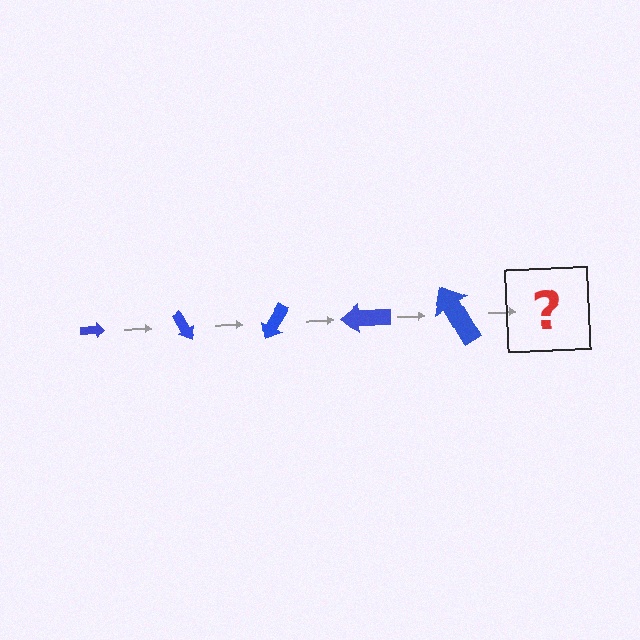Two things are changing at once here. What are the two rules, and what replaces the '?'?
The two rules are that the arrow grows larger each step and it rotates 60 degrees each step. The '?' should be an arrow, larger than the previous one and rotated 300 degrees from the start.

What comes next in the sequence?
The next element should be an arrow, larger than the previous one and rotated 300 degrees from the start.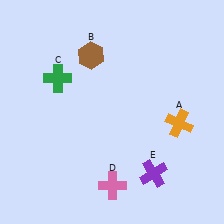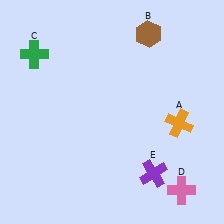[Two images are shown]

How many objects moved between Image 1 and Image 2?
3 objects moved between the two images.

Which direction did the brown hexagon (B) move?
The brown hexagon (B) moved right.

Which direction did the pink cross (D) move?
The pink cross (D) moved right.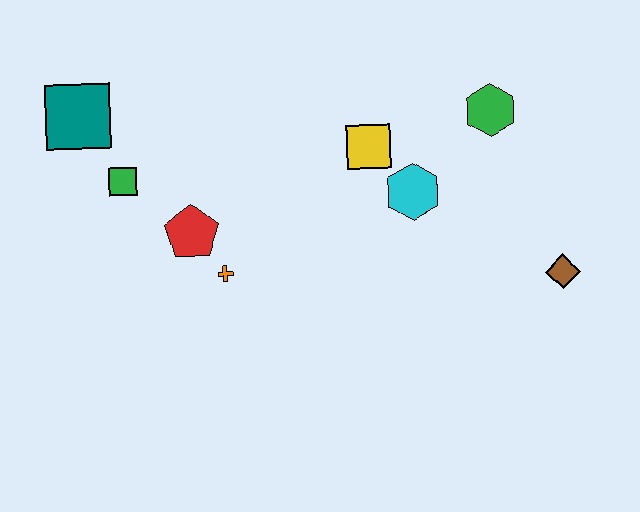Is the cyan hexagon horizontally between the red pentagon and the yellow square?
No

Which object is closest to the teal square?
The green square is closest to the teal square.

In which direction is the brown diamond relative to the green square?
The brown diamond is to the right of the green square.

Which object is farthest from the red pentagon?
The brown diamond is farthest from the red pentagon.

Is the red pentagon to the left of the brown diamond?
Yes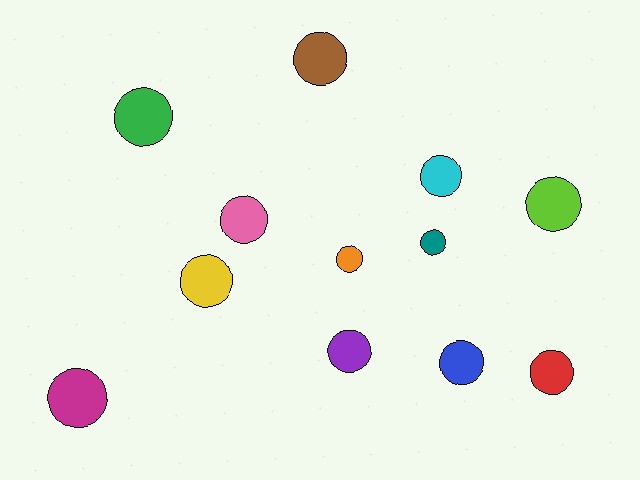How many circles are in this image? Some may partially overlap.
There are 12 circles.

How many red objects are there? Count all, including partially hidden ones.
There is 1 red object.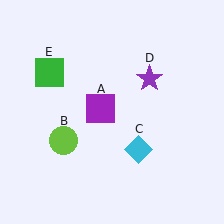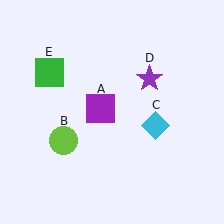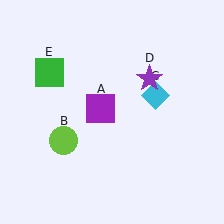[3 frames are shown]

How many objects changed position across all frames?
1 object changed position: cyan diamond (object C).